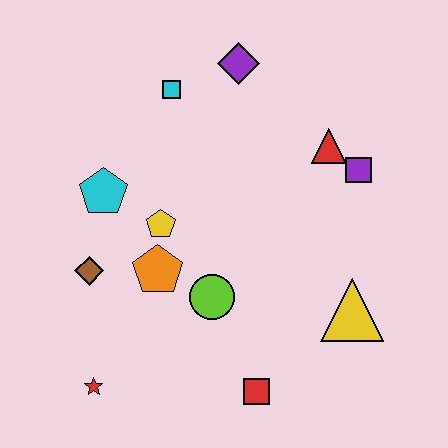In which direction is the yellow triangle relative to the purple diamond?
The yellow triangle is below the purple diamond.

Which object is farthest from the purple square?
The red star is farthest from the purple square.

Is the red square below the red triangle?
Yes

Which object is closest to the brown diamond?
The orange pentagon is closest to the brown diamond.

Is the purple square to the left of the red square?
No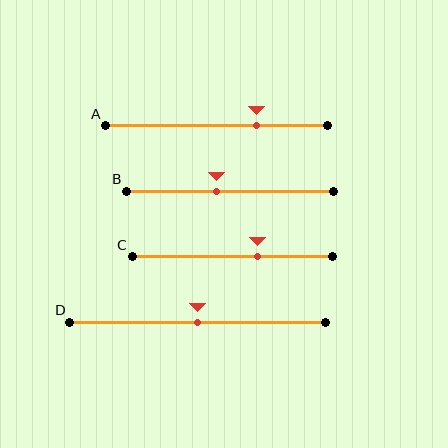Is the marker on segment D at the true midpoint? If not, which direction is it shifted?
Yes, the marker on segment D is at the true midpoint.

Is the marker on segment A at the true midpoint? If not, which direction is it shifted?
No, the marker on segment A is shifted to the right by about 18% of the segment length.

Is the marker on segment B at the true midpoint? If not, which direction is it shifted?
No, the marker on segment B is shifted to the left by about 7% of the segment length.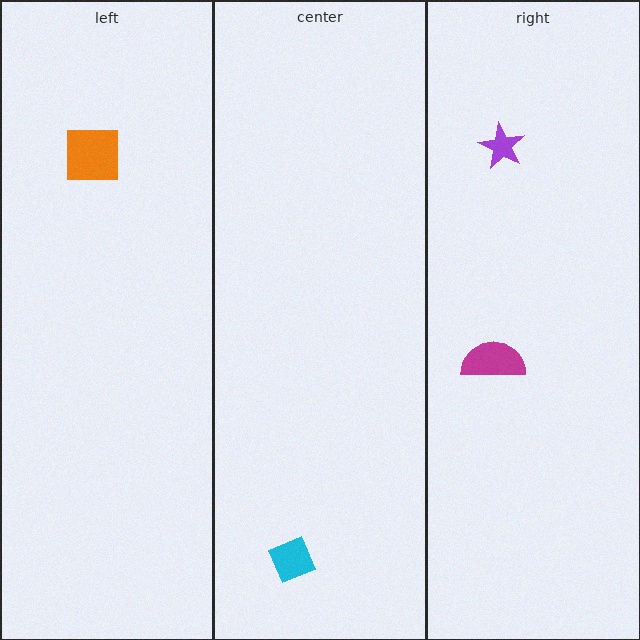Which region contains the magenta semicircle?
The right region.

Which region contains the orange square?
The left region.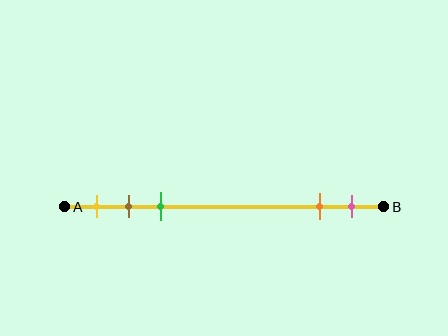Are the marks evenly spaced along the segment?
No, the marks are not evenly spaced.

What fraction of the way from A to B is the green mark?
The green mark is approximately 30% (0.3) of the way from A to B.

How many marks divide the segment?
There are 5 marks dividing the segment.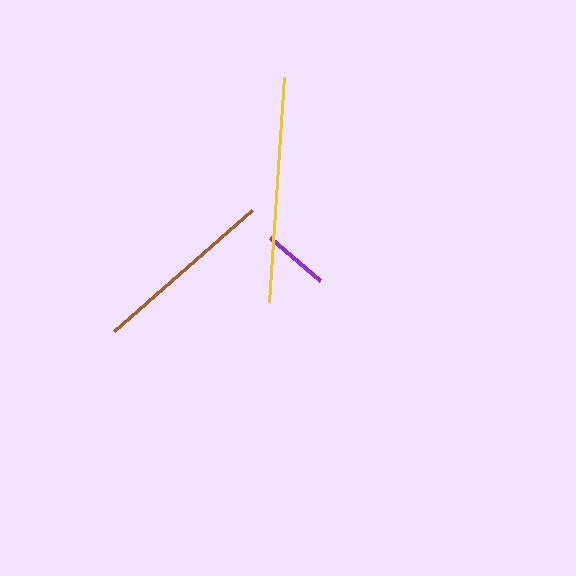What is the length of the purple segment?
The purple segment is approximately 66 pixels long.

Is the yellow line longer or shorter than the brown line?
The yellow line is longer than the brown line.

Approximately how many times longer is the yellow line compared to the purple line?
The yellow line is approximately 3.4 times the length of the purple line.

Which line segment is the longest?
The yellow line is the longest at approximately 225 pixels.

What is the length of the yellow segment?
The yellow segment is approximately 225 pixels long.